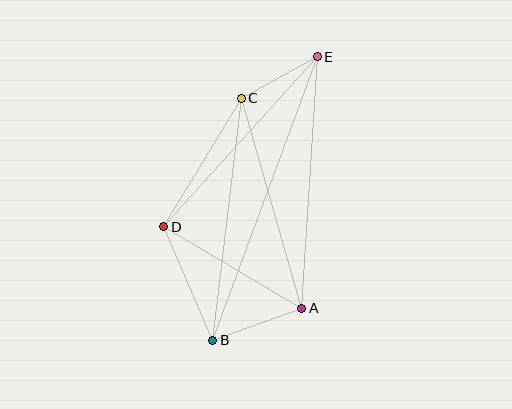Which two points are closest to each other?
Points C and E are closest to each other.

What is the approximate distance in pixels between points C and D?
The distance between C and D is approximately 150 pixels.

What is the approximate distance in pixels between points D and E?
The distance between D and E is approximately 229 pixels.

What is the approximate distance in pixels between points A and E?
The distance between A and E is approximately 252 pixels.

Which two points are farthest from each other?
Points B and E are farthest from each other.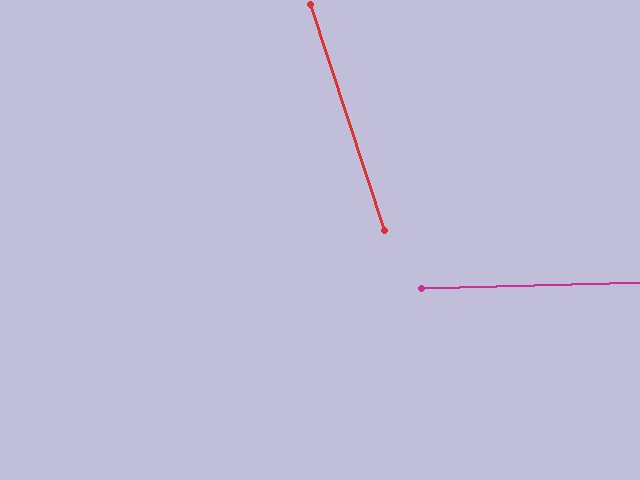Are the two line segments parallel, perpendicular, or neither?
Neither parallel nor perpendicular — they differ by about 73°.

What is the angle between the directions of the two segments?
Approximately 73 degrees.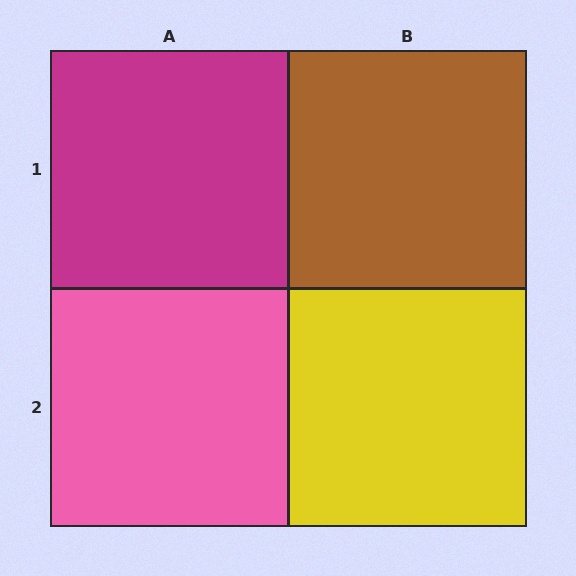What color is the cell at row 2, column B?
Yellow.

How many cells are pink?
1 cell is pink.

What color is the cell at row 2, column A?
Pink.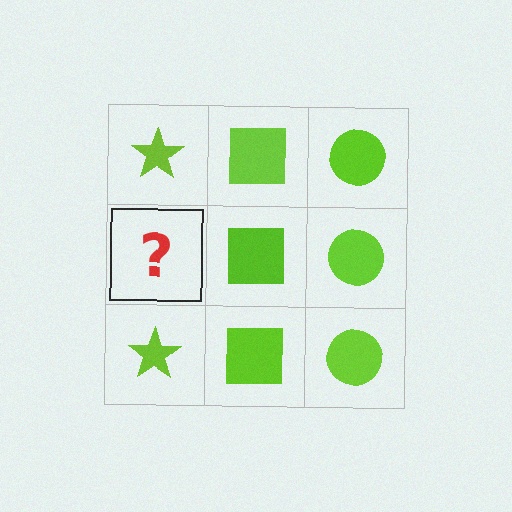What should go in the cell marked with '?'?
The missing cell should contain a lime star.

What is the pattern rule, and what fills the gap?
The rule is that each column has a consistent shape. The gap should be filled with a lime star.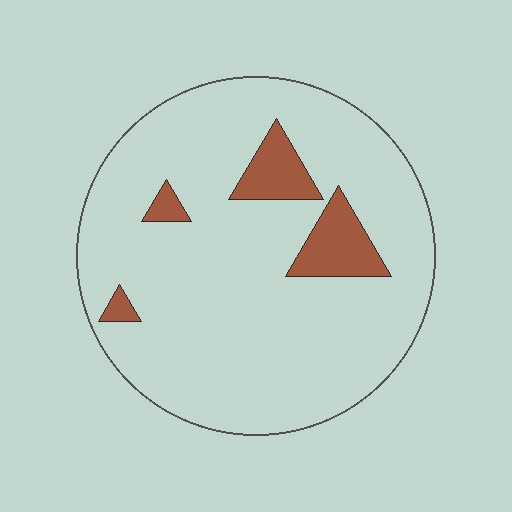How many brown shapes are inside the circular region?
4.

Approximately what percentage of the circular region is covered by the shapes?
Approximately 10%.